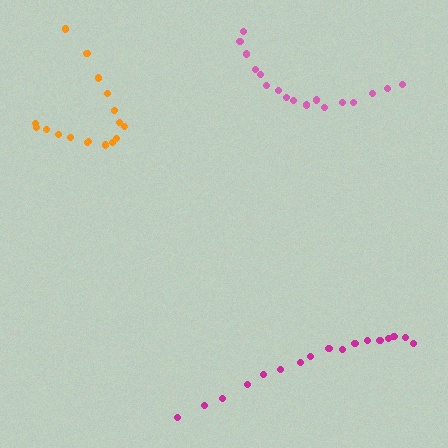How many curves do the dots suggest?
There are 3 distinct paths.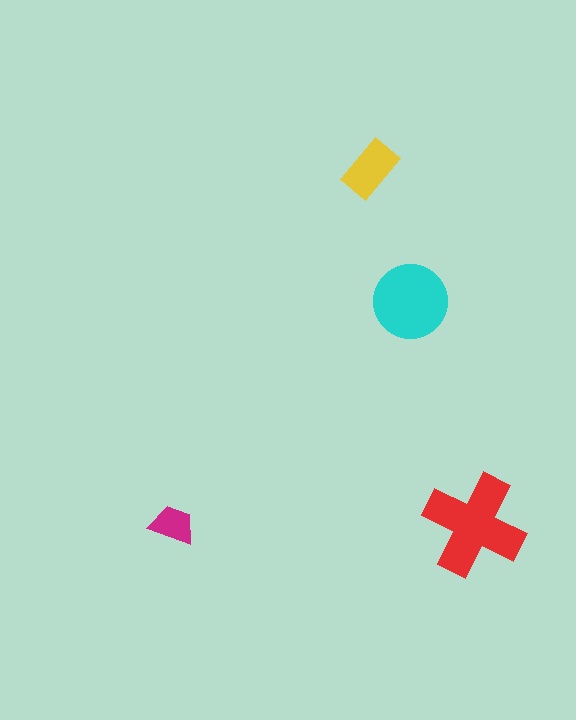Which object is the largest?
The red cross.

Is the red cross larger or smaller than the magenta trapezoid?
Larger.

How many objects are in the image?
There are 4 objects in the image.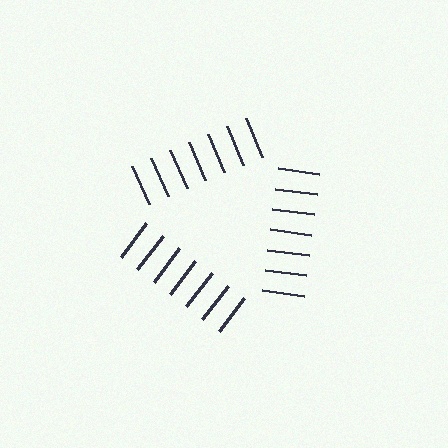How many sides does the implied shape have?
3 sides — the line-ends trace a triangle.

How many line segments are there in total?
21 — 7 along each of the 3 edges.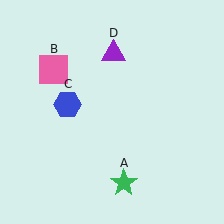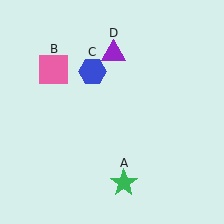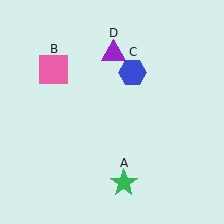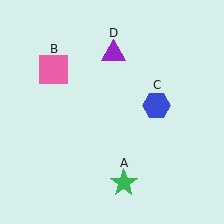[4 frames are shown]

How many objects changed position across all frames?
1 object changed position: blue hexagon (object C).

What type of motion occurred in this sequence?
The blue hexagon (object C) rotated clockwise around the center of the scene.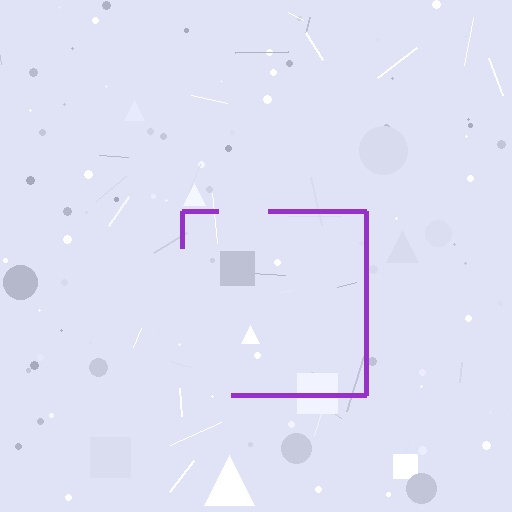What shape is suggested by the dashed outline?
The dashed outline suggests a square.